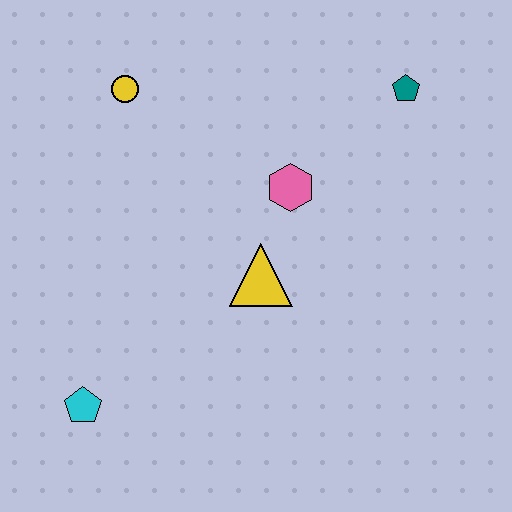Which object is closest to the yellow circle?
The pink hexagon is closest to the yellow circle.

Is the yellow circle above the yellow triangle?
Yes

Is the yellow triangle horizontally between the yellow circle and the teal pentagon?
Yes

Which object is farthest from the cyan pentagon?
The teal pentagon is farthest from the cyan pentagon.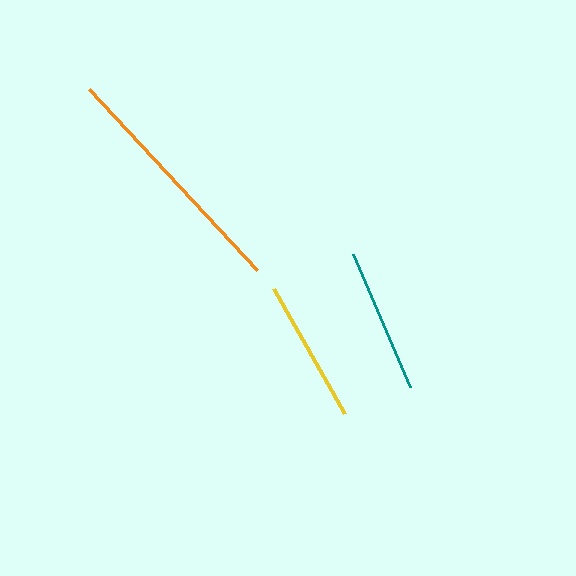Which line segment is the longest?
The orange line is the longest at approximately 247 pixels.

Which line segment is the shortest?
The yellow line is the shortest at approximately 144 pixels.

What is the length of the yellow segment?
The yellow segment is approximately 144 pixels long.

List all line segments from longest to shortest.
From longest to shortest: orange, teal, yellow.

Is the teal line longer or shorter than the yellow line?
The teal line is longer than the yellow line.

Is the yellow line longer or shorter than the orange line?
The orange line is longer than the yellow line.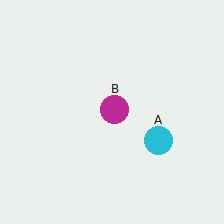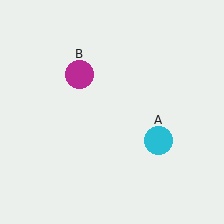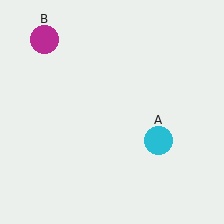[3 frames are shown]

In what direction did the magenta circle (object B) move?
The magenta circle (object B) moved up and to the left.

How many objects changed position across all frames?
1 object changed position: magenta circle (object B).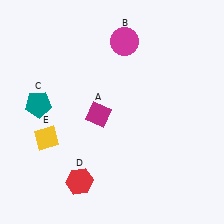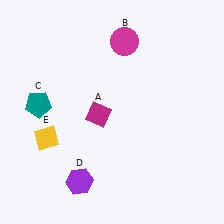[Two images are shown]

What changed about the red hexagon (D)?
In Image 1, D is red. In Image 2, it changed to purple.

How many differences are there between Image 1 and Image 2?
There is 1 difference between the two images.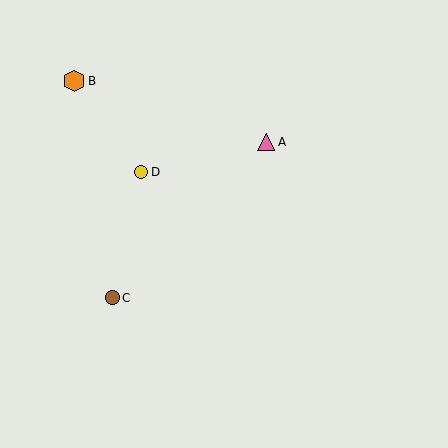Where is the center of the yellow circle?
The center of the yellow circle is at (141, 172).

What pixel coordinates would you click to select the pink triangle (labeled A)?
Click at (266, 142) to select the pink triangle A.